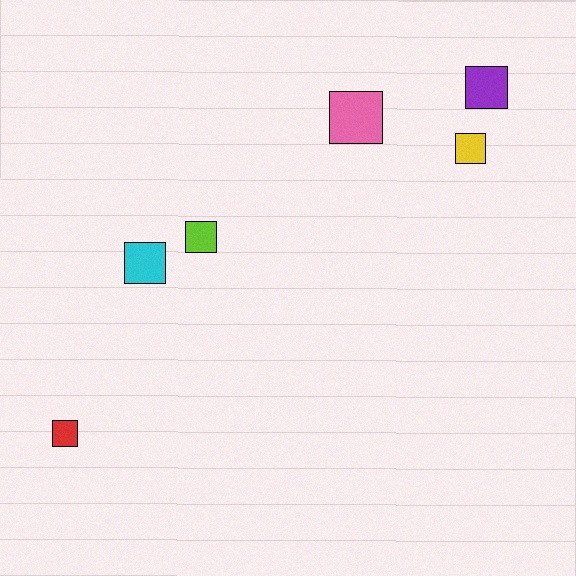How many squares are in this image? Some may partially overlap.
There are 6 squares.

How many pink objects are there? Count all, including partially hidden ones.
There is 1 pink object.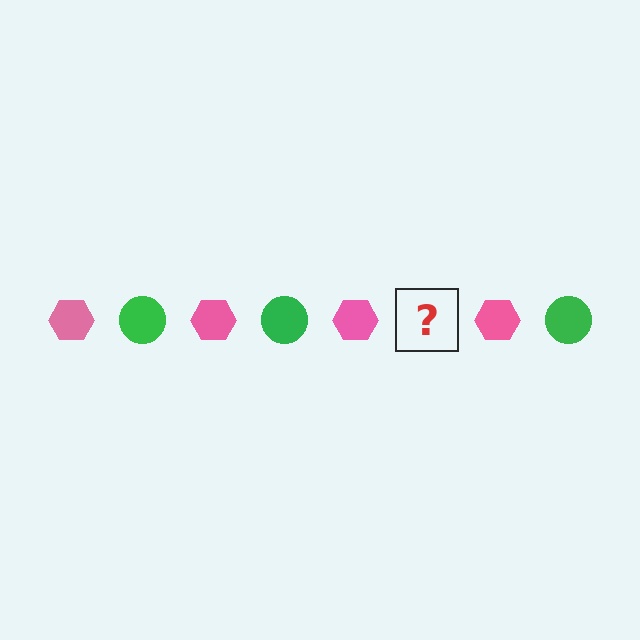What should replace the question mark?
The question mark should be replaced with a green circle.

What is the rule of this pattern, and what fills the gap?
The rule is that the pattern alternates between pink hexagon and green circle. The gap should be filled with a green circle.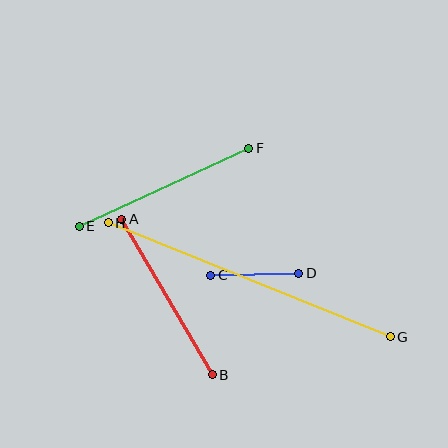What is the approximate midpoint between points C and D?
The midpoint is at approximately (255, 274) pixels.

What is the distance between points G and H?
The distance is approximately 304 pixels.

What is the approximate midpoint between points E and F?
The midpoint is at approximately (164, 187) pixels.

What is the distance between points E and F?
The distance is approximately 186 pixels.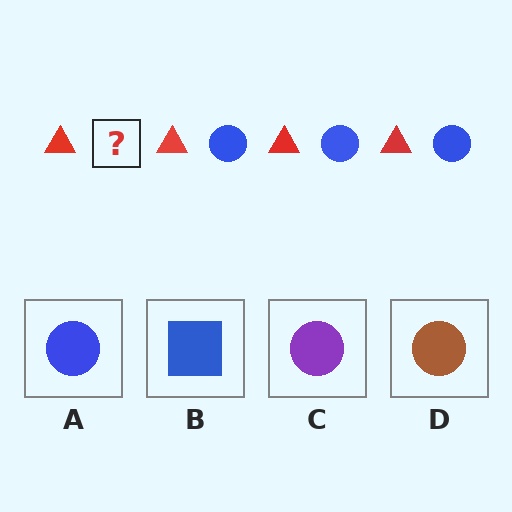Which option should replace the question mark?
Option A.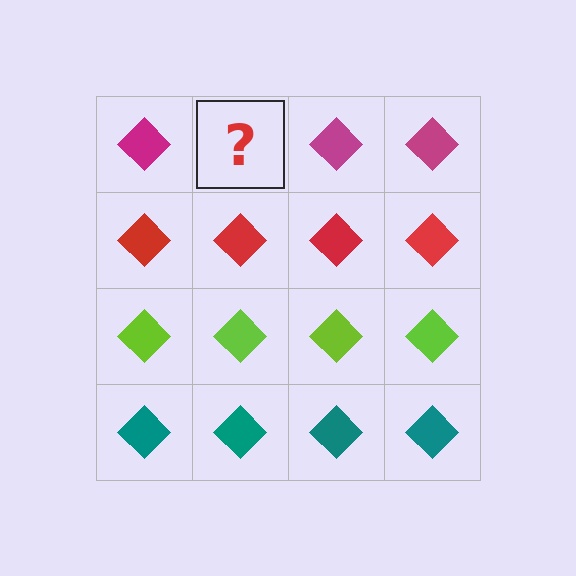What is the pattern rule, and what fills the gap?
The rule is that each row has a consistent color. The gap should be filled with a magenta diamond.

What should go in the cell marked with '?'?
The missing cell should contain a magenta diamond.